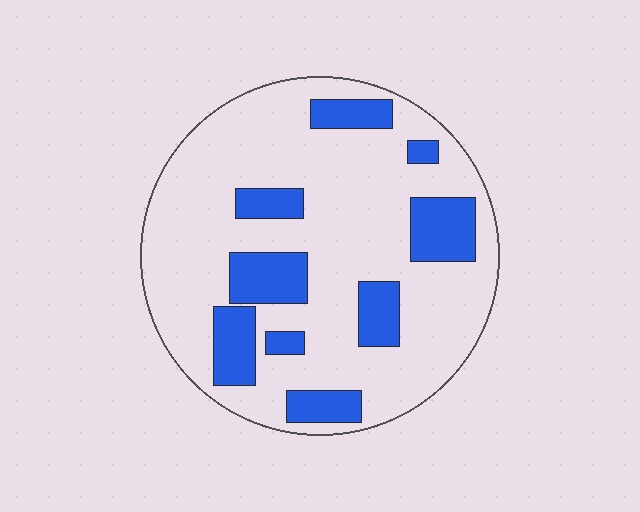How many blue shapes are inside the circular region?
9.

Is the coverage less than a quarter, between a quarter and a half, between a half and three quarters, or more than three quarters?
Less than a quarter.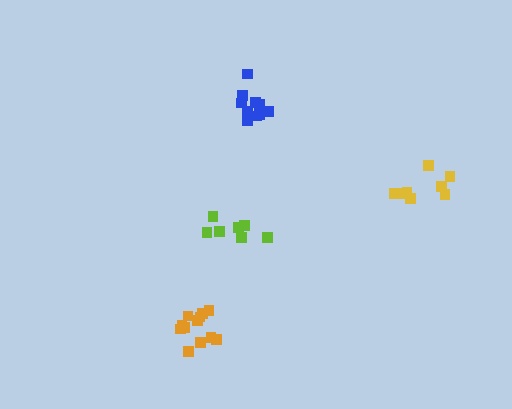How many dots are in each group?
Group 1: 7 dots, Group 2: 8 dots, Group 3: 10 dots, Group 4: 12 dots (37 total).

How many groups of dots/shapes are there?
There are 4 groups.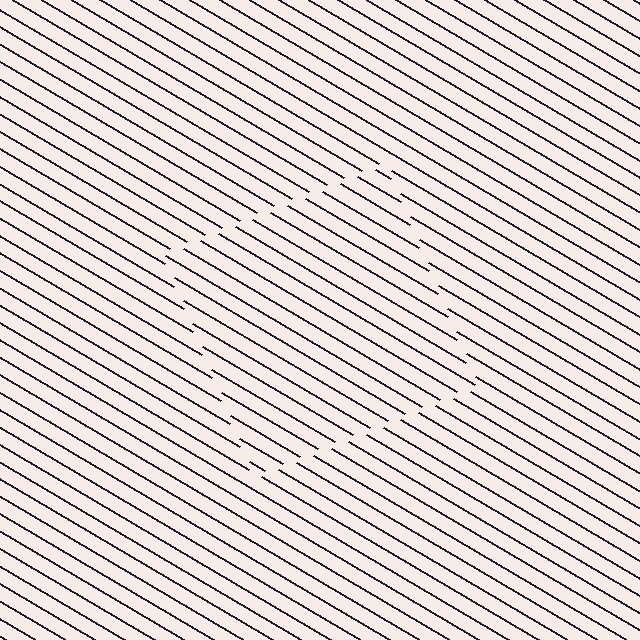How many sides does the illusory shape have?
4 sides — the line-ends trace a square.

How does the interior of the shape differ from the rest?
The interior of the shape contains the same grating, shifted by half a period — the contour is defined by the phase discontinuity where line-ends from the inner and outer gratings abut.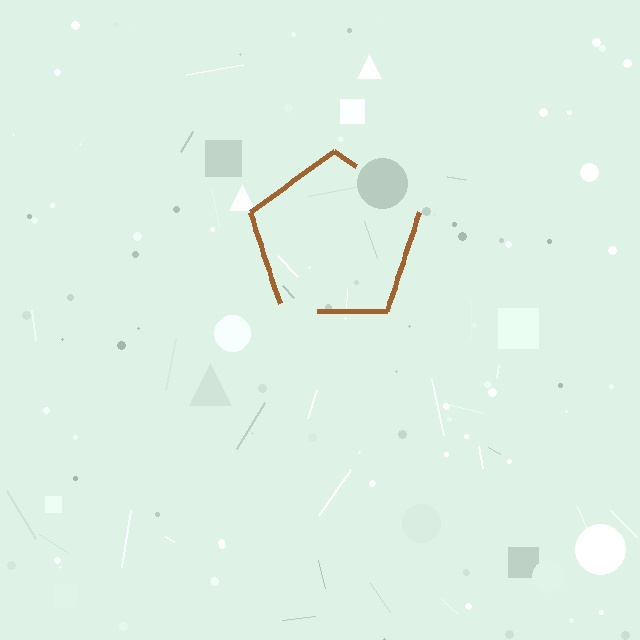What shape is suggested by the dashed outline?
The dashed outline suggests a pentagon.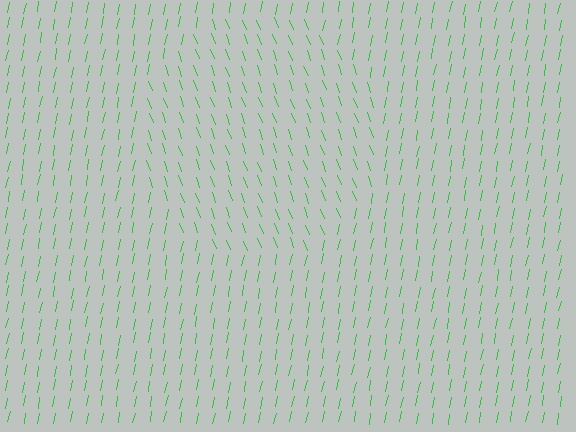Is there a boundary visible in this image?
Yes, there is a texture boundary formed by a change in line orientation.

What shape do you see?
I see a circle.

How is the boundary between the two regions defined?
The boundary is defined purely by a change in line orientation (approximately 32 degrees difference). All lines are the same color and thickness.